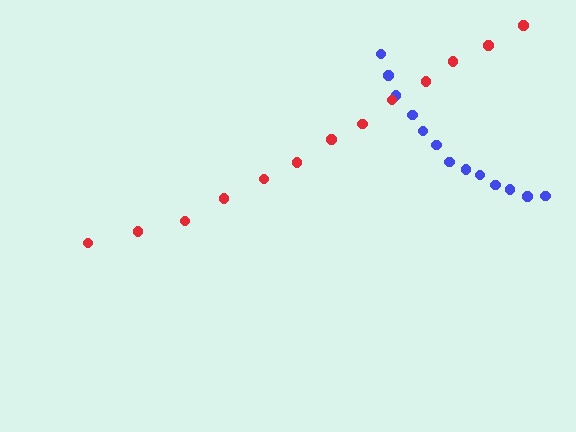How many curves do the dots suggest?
There are 2 distinct paths.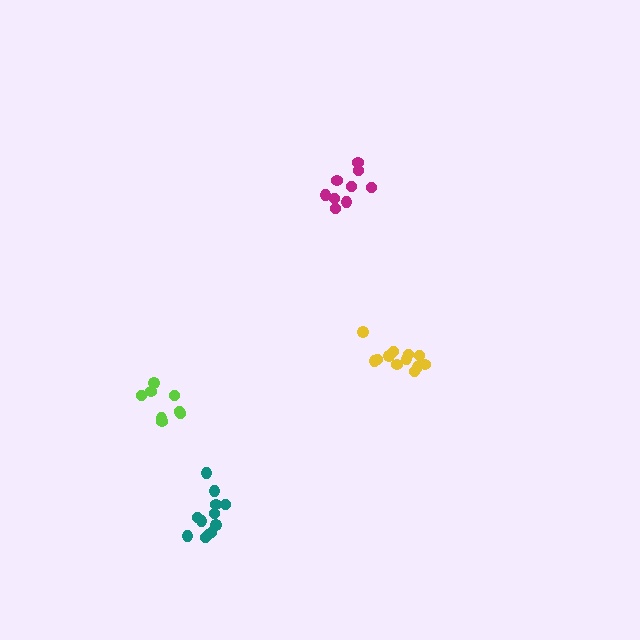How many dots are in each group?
Group 1: 8 dots, Group 2: 9 dots, Group 3: 12 dots, Group 4: 12 dots (41 total).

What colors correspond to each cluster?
The clusters are colored: lime, magenta, yellow, teal.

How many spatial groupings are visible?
There are 4 spatial groupings.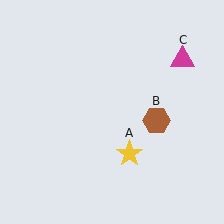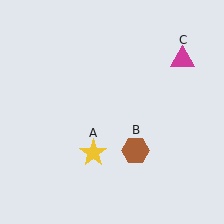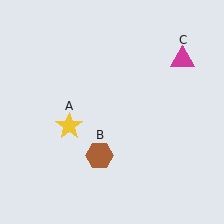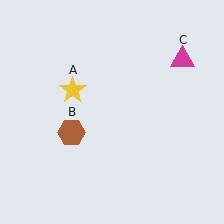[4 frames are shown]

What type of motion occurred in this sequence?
The yellow star (object A), brown hexagon (object B) rotated clockwise around the center of the scene.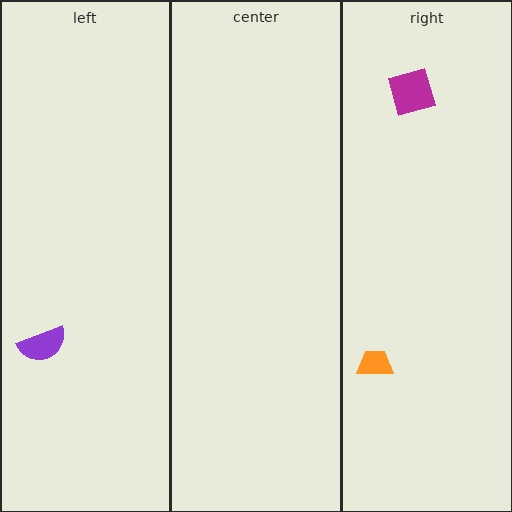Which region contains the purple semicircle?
The left region.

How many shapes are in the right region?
2.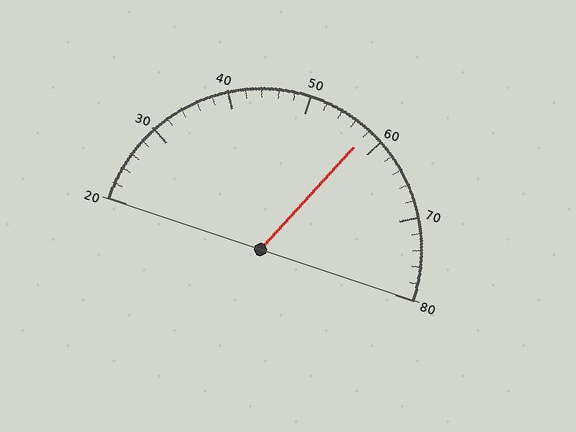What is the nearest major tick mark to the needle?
The nearest major tick mark is 60.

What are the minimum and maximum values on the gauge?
The gauge ranges from 20 to 80.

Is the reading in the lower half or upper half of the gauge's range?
The reading is in the upper half of the range (20 to 80).